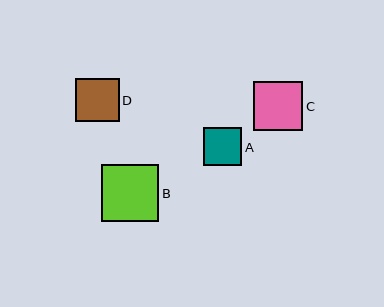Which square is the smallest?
Square A is the smallest with a size of approximately 38 pixels.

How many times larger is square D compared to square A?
Square D is approximately 1.2 times the size of square A.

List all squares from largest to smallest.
From largest to smallest: B, C, D, A.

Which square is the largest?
Square B is the largest with a size of approximately 58 pixels.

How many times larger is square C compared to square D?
Square C is approximately 1.1 times the size of square D.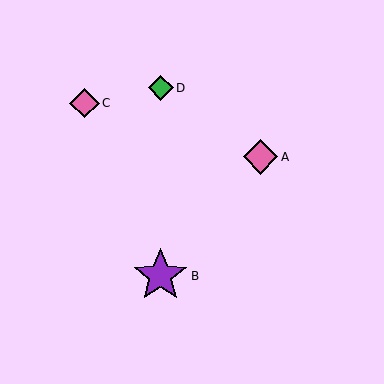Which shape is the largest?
The purple star (labeled B) is the largest.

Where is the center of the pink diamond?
The center of the pink diamond is at (84, 103).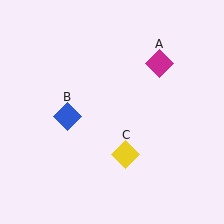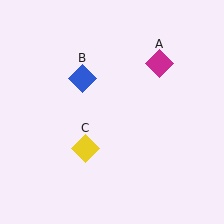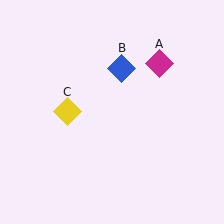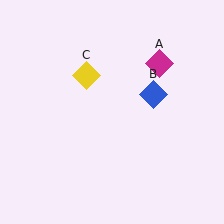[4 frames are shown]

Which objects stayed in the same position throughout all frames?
Magenta diamond (object A) remained stationary.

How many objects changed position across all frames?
2 objects changed position: blue diamond (object B), yellow diamond (object C).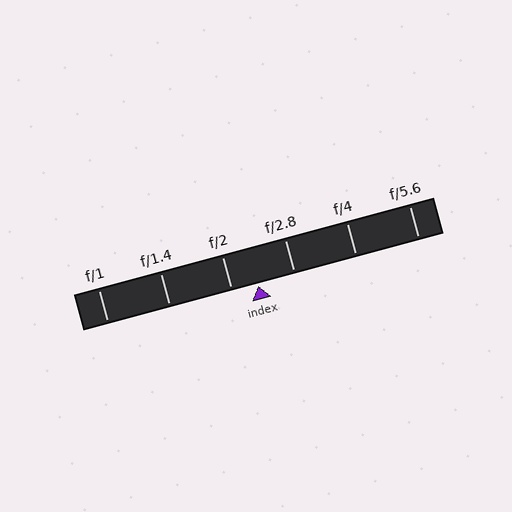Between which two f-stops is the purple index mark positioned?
The index mark is between f/2 and f/2.8.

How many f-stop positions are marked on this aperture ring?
There are 6 f-stop positions marked.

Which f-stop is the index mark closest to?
The index mark is closest to f/2.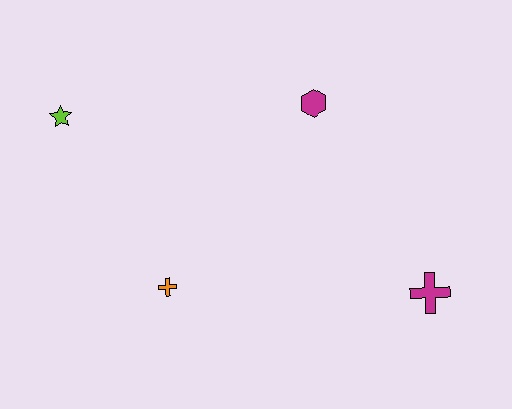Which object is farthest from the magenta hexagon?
The lime star is farthest from the magenta hexagon.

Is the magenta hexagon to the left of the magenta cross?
Yes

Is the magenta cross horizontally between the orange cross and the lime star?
No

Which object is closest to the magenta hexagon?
The magenta cross is closest to the magenta hexagon.